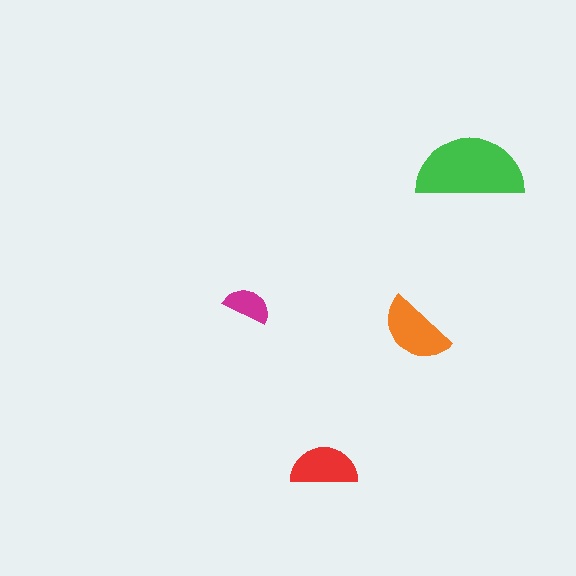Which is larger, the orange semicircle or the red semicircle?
The orange one.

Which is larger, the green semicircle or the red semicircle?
The green one.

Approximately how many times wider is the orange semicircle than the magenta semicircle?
About 1.5 times wider.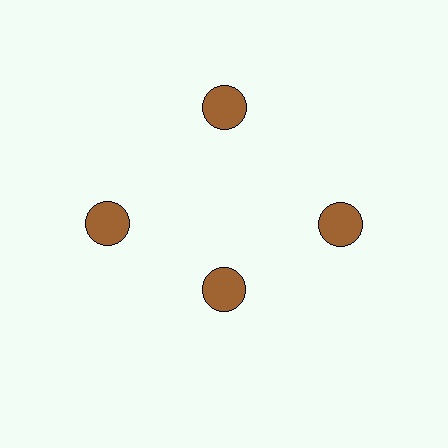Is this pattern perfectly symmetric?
No. The 4 brown circles are arranged in a ring, but one element near the 6 o'clock position is pulled inward toward the center, breaking the 4-fold rotational symmetry.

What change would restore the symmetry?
The symmetry would be restored by moving it outward, back onto the ring so that all 4 circles sit at equal angles and equal distance from the center.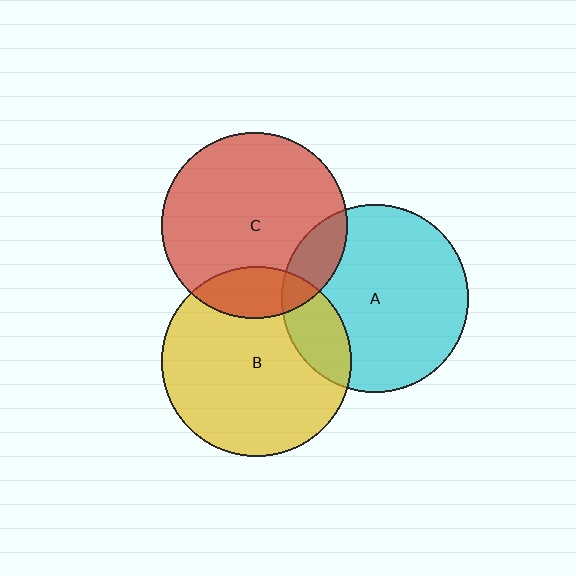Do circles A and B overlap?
Yes.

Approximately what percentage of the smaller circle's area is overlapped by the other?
Approximately 20%.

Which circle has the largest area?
Circle B (yellow).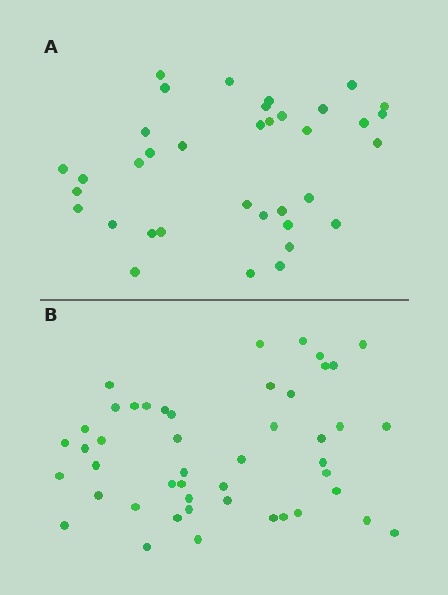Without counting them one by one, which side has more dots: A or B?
Region B (the bottom region) has more dots.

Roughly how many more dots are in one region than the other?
Region B has roughly 12 or so more dots than region A.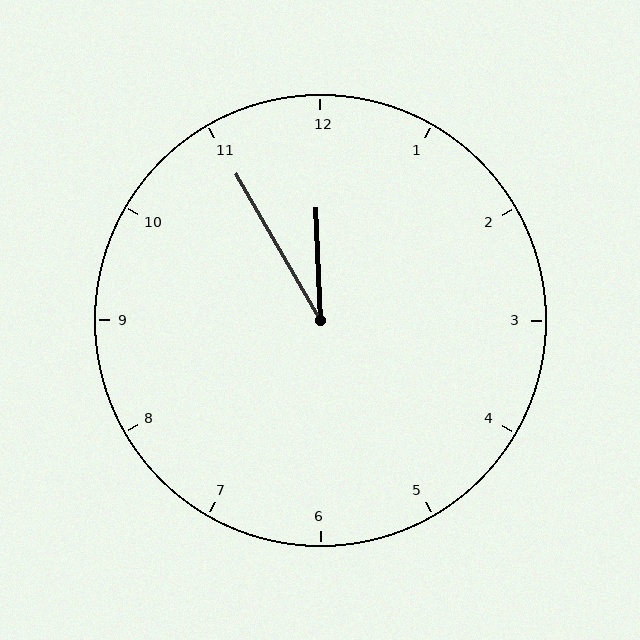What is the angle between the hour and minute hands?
Approximately 28 degrees.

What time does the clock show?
11:55.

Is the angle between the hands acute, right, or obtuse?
It is acute.